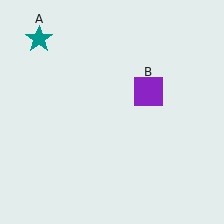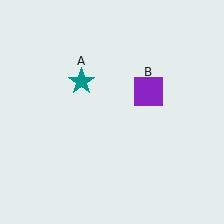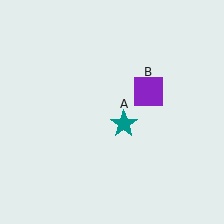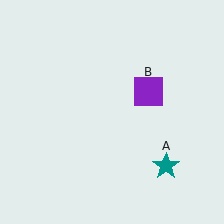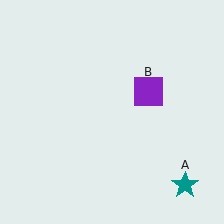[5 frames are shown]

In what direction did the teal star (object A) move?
The teal star (object A) moved down and to the right.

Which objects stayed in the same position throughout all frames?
Purple square (object B) remained stationary.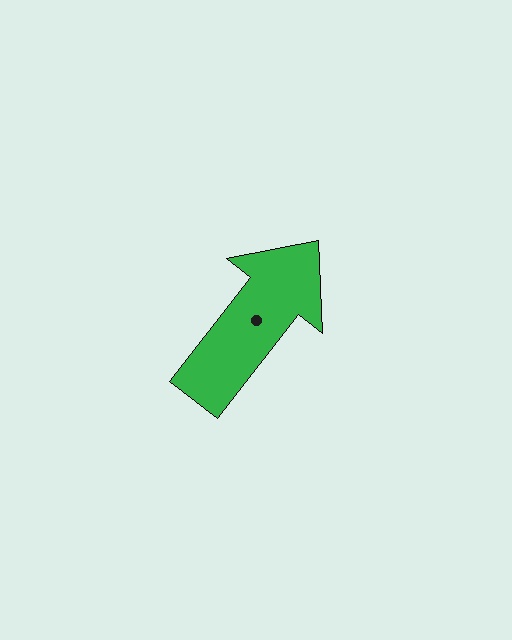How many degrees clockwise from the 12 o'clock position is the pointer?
Approximately 38 degrees.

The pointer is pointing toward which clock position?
Roughly 1 o'clock.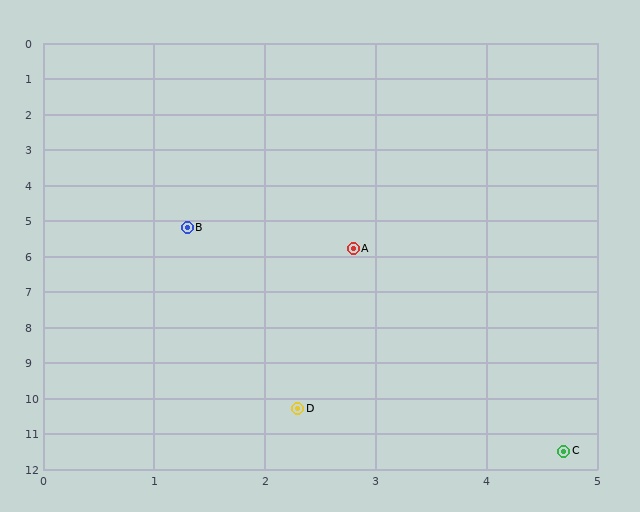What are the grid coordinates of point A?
Point A is at approximately (2.8, 5.8).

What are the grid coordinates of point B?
Point B is at approximately (1.3, 5.2).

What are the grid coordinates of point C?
Point C is at approximately (4.7, 11.5).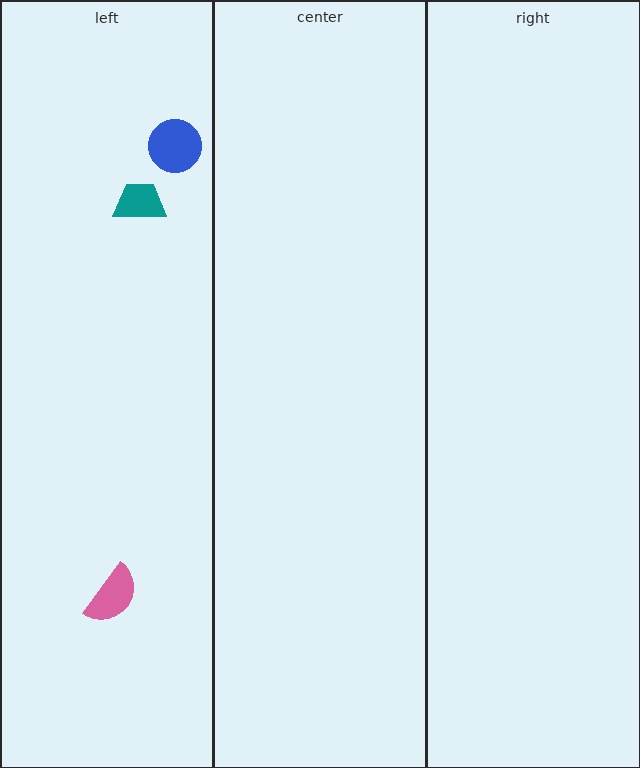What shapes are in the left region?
The blue circle, the teal trapezoid, the pink semicircle.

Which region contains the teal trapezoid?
The left region.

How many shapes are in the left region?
3.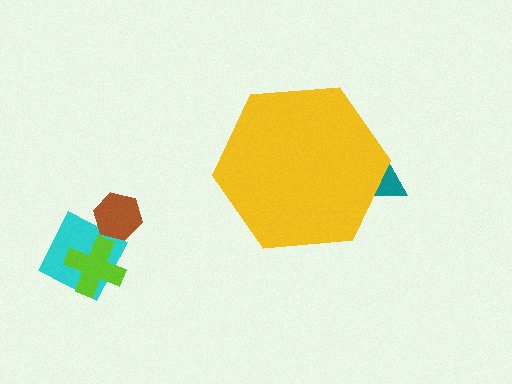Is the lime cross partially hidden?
No, the lime cross is fully visible.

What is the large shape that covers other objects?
A yellow hexagon.